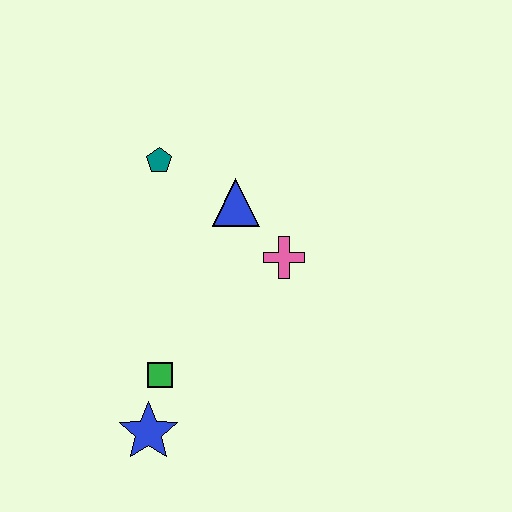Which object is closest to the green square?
The blue star is closest to the green square.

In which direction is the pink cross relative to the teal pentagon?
The pink cross is to the right of the teal pentagon.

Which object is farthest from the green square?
The teal pentagon is farthest from the green square.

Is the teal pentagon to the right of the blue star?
Yes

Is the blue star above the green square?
No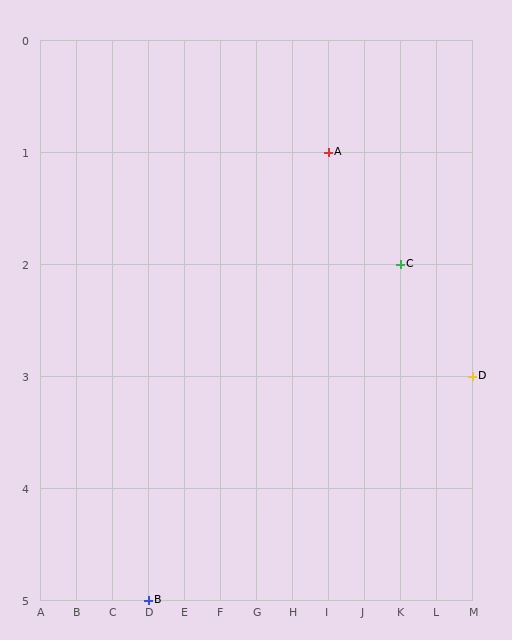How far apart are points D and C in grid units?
Points D and C are 2 columns and 1 row apart (about 2.2 grid units diagonally).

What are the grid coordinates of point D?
Point D is at grid coordinates (M, 3).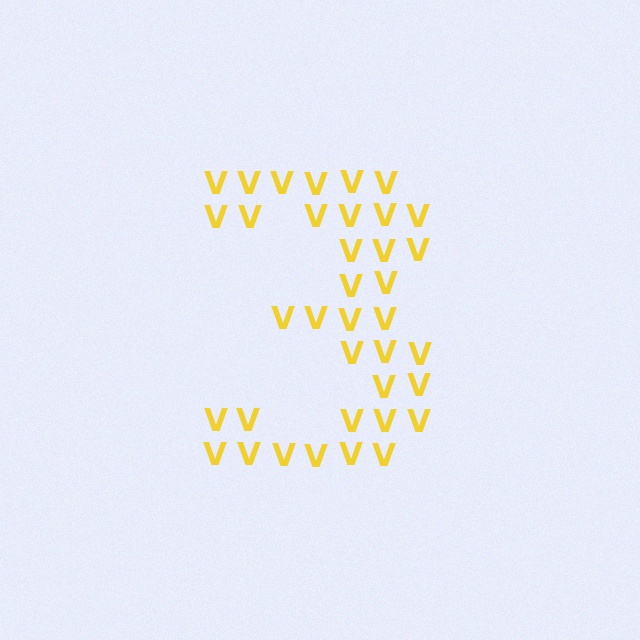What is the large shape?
The large shape is the digit 3.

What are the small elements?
The small elements are letter V's.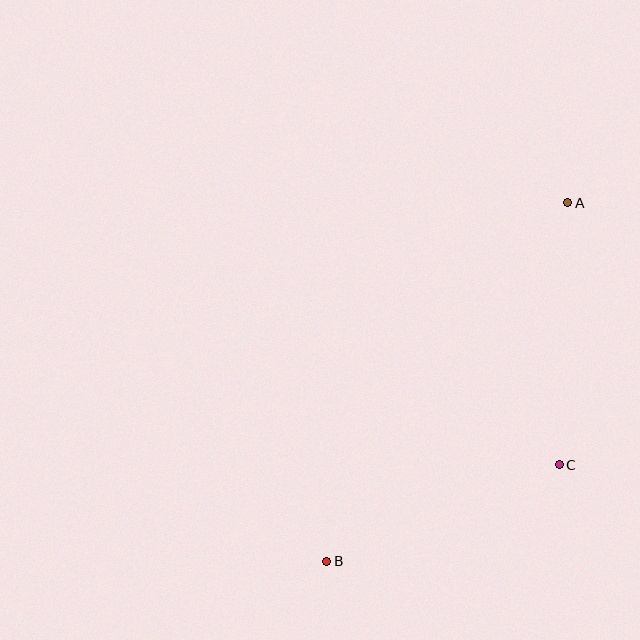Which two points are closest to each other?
Points B and C are closest to each other.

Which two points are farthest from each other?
Points A and B are farthest from each other.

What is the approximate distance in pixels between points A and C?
The distance between A and C is approximately 262 pixels.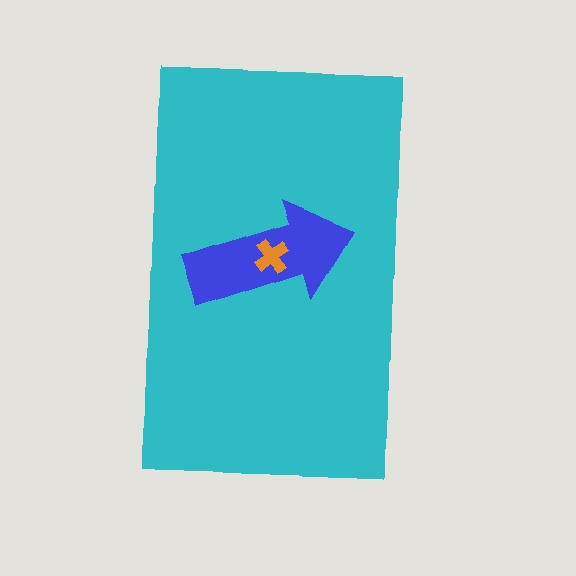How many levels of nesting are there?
3.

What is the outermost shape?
The cyan rectangle.